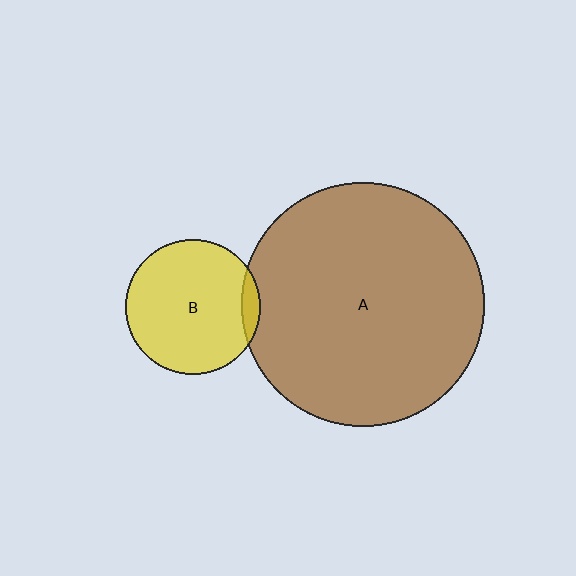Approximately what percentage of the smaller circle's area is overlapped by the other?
Approximately 5%.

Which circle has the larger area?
Circle A (brown).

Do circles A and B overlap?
Yes.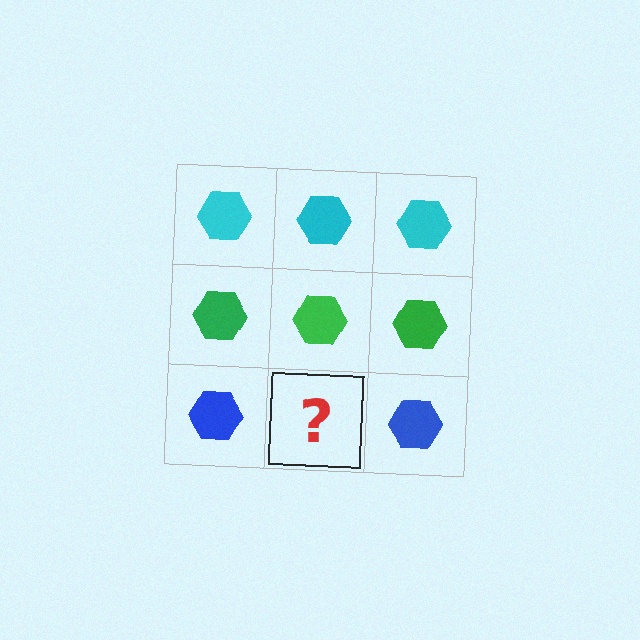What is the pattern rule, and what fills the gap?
The rule is that each row has a consistent color. The gap should be filled with a blue hexagon.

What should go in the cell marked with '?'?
The missing cell should contain a blue hexagon.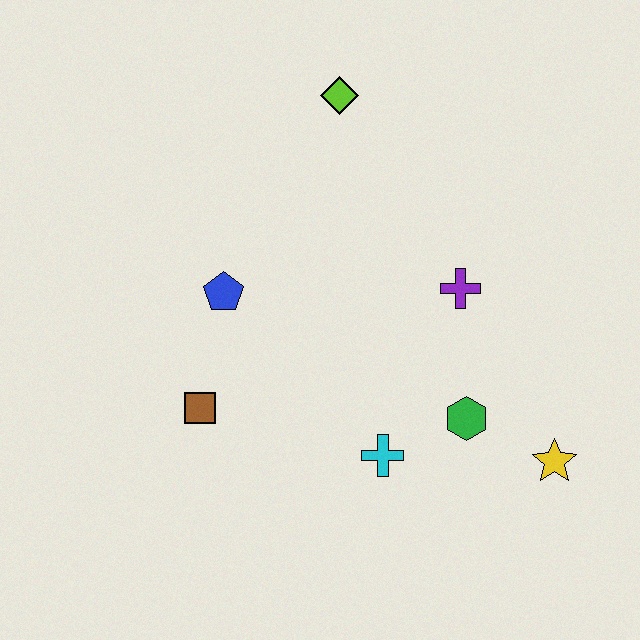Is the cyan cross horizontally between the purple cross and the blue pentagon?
Yes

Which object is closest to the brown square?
The blue pentagon is closest to the brown square.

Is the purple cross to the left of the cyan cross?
No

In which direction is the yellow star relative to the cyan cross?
The yellow star is to the right of the cyan cross.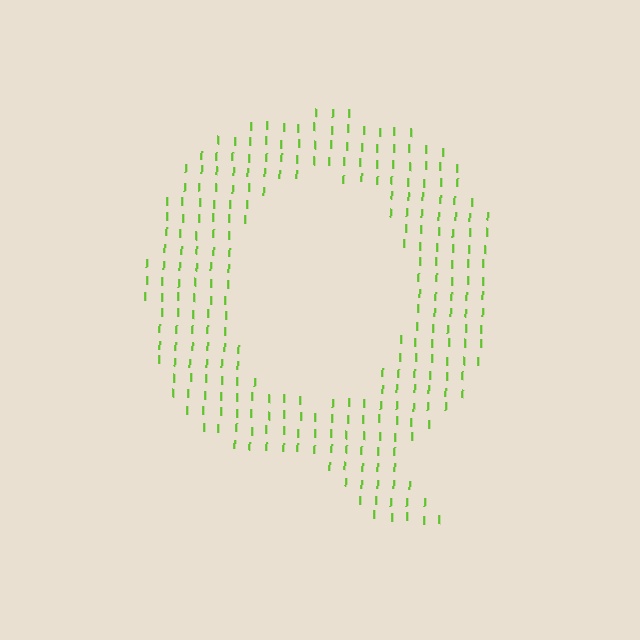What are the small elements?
The small elements are letter I's.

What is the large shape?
The large shape is the letter Q.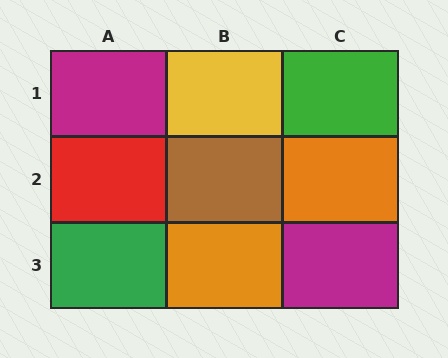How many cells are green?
2 cells are green.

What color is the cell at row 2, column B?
Brown.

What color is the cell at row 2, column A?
Red.